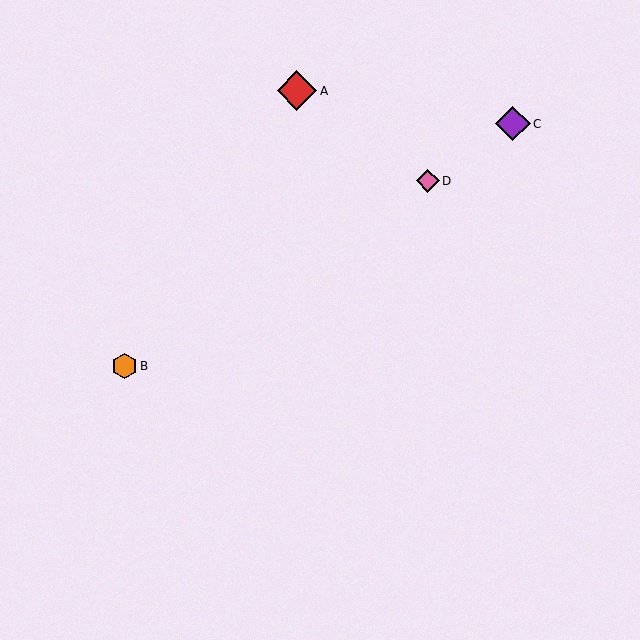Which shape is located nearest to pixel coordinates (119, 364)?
The orange hexagon (labeled B) at (124, 366) is nearest to that location.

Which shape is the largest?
The red diamond (labeled A) is the largest.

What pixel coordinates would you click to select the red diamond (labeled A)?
Click at (297, 91) to select the red diamond A.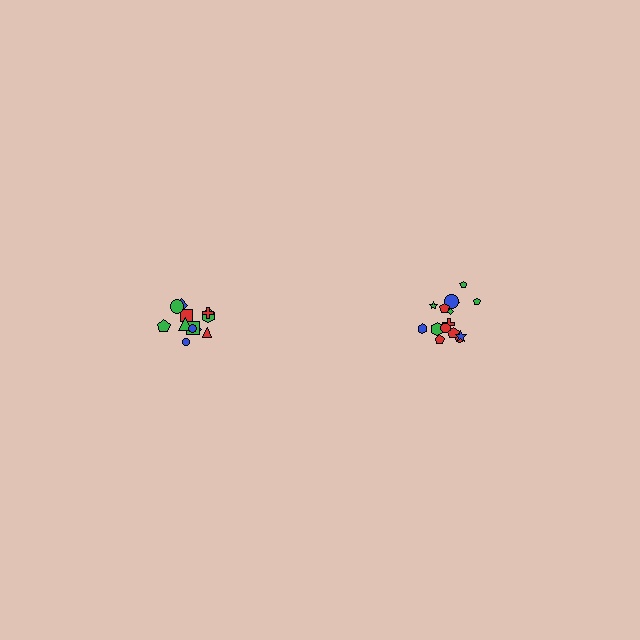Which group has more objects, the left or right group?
The right group.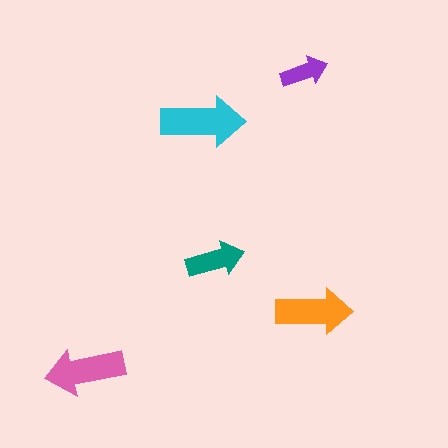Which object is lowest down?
The pink arrow is bottommost.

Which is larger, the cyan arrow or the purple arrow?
The cyan one.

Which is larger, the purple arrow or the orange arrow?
The orange one.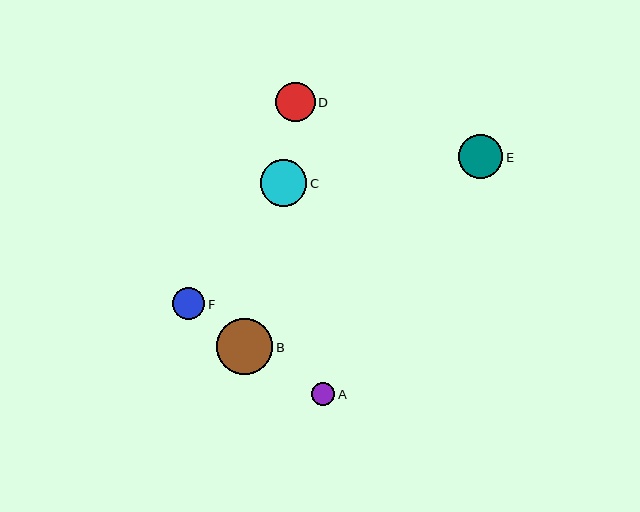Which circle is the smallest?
Circle A is the smallest with a size of approximately 23 pixels.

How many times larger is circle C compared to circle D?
Circle C is approximately 1.2 times the size of circle D.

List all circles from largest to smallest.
From largest to smallest: B, C, E, D, F, A.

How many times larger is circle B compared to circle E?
Circle B is approximately 1.3 times the size of circle E.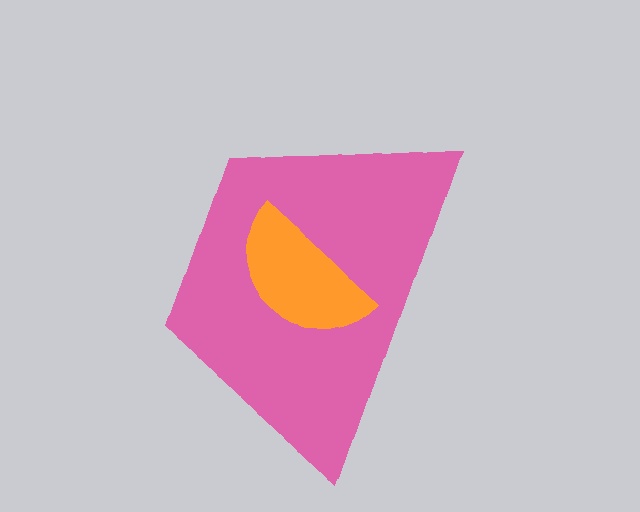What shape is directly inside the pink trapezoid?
The orange semicircle.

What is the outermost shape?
The pink trapezoid.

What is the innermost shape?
The orange semicircle.